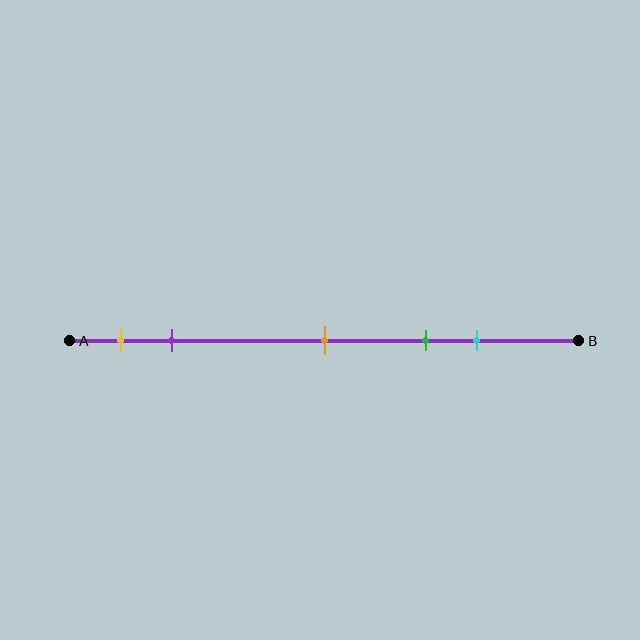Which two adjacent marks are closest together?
The yellow and purple marks are the closest adjacent pair.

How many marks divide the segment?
There are 5 marks dividing the segment.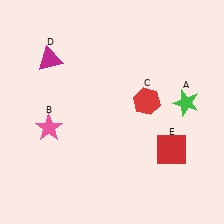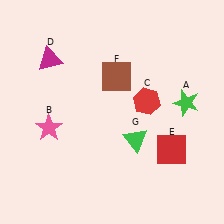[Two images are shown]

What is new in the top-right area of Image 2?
A brown square (F) was added in the top-right area of Image 2.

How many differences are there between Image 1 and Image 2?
There are 2 differences between the two images.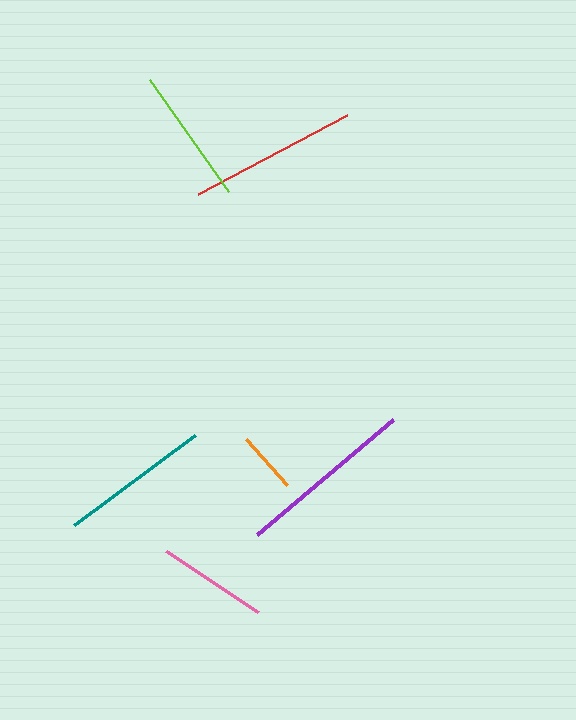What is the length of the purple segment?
The purple segment is approximately 178 pixels long.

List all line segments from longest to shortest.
From longest to shortest: purple, red, teal, lime, pink, orange.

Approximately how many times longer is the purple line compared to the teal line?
The purple line is approximately 1.2 times the length of the teal line.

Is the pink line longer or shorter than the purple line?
The purple line is longer than the pink line.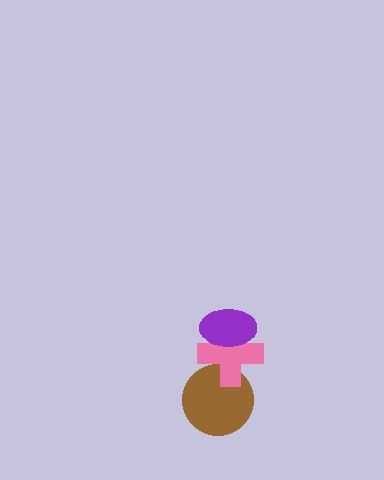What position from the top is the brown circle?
The brown circle is 3rd from the top.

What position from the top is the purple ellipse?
The purple ellipse is 1st from the top.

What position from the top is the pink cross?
The pink cross is 2nd from the top.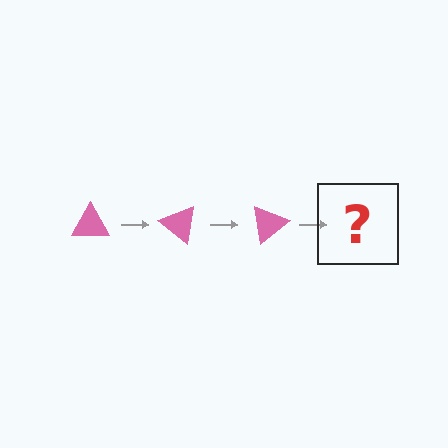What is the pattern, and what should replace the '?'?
The pattern is that the triangle rotates 40 degrees each step. The '?' should be a pink triangle rotated 120 degrees.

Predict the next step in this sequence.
The next step is a pink triangle rotated 120 degrees.